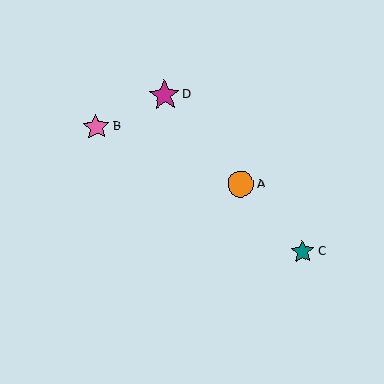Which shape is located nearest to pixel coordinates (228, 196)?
The orange circle (labeled A) at (241, 184) is nearest to that location.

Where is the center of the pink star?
The center of the pink star is at (96, 127).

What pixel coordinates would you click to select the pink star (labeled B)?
Click at (96, 127) to select the pink star B.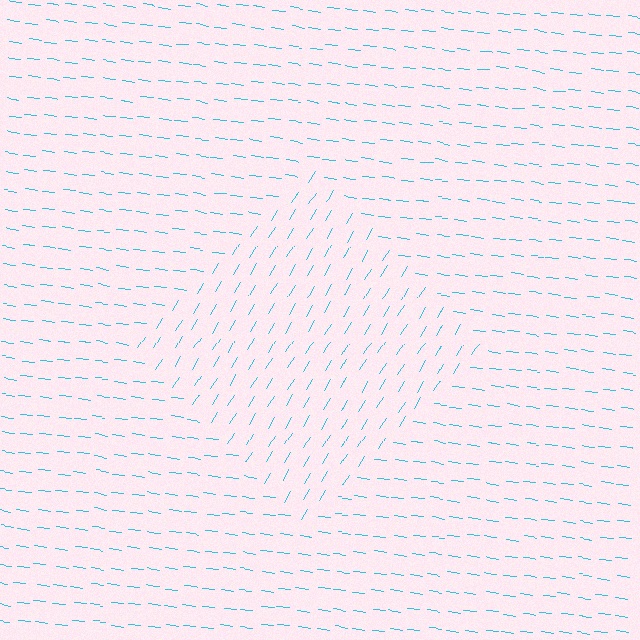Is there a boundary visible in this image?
Yes, there is a texture boundary formed by a change in line orientation.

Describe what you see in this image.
The image is filled with small cyan line segments. A diamond region in the image has lines oriented differently from the surrounding lines, creating a visible texture boundary.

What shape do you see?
I see a diamond.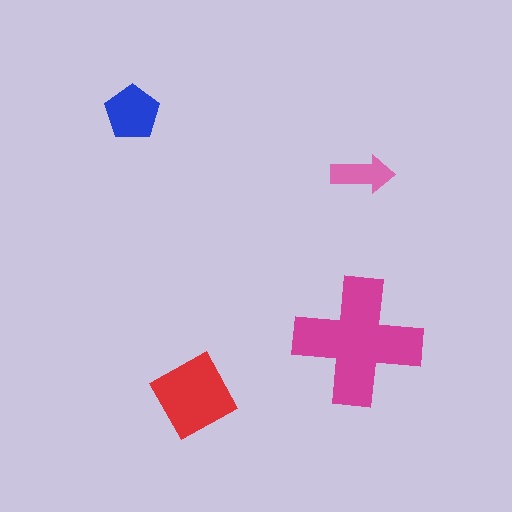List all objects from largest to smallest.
The magenta cross, the red diamond, the blue pentagon, the pink arrow.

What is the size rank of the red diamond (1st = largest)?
2nd.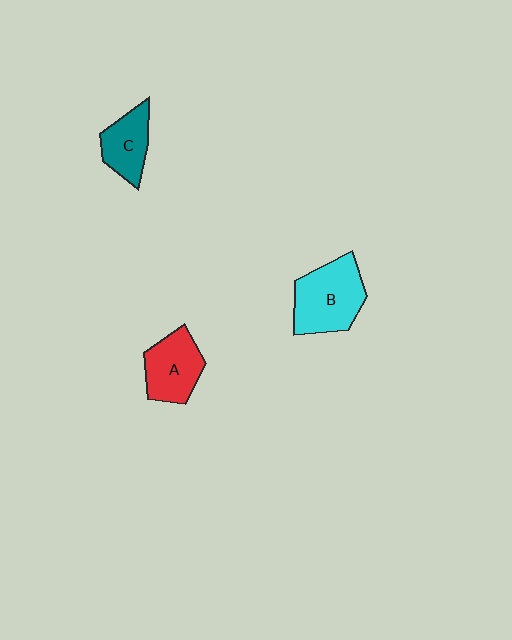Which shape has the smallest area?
Shape C (teal).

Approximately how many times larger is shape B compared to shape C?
Approximately 1.6 times.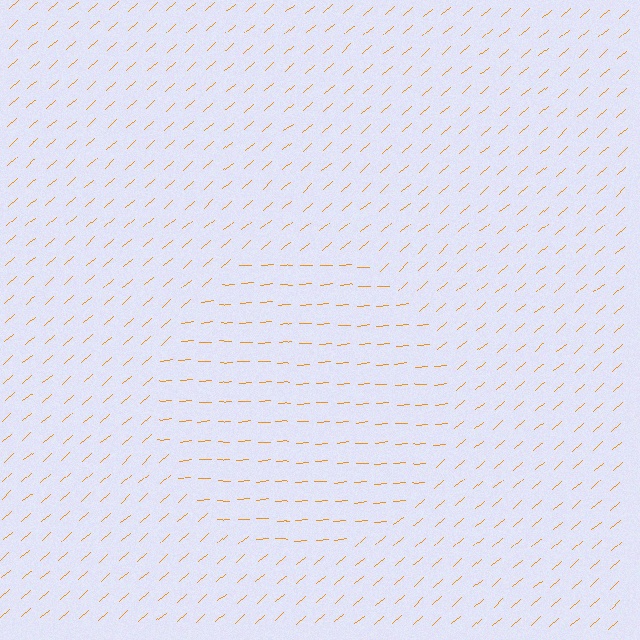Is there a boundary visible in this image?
Yes, there is a texture boundary formed by a change in line orientation.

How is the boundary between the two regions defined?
The boundary is defined purely by a change in line orientation (approximately 37 degrees difference). All lines are the same color and thickness.